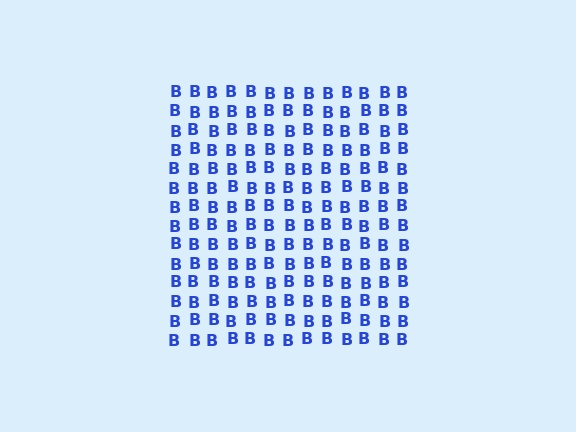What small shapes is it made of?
It is made of small letter B's.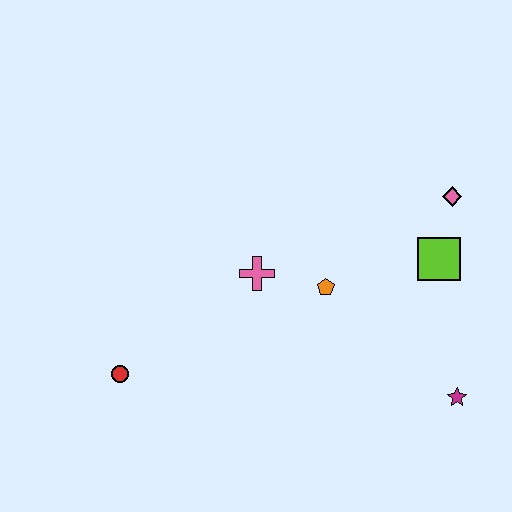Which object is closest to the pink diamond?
The lime square is closest to the pink diamond.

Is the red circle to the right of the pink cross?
No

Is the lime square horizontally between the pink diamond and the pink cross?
Yes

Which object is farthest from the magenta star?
The red circle is farthest from the magenta star.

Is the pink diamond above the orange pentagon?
Yes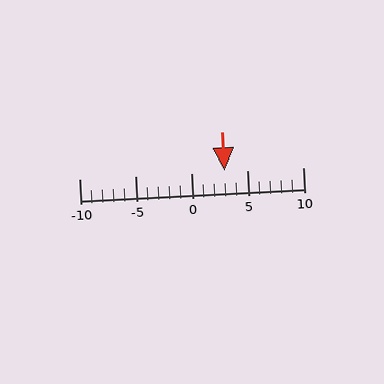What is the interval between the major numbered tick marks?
The major tick marks are spaced 5 units apart.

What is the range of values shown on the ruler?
The ruler shows values from -10 to 10.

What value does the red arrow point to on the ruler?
The red arrow points to approximately 3.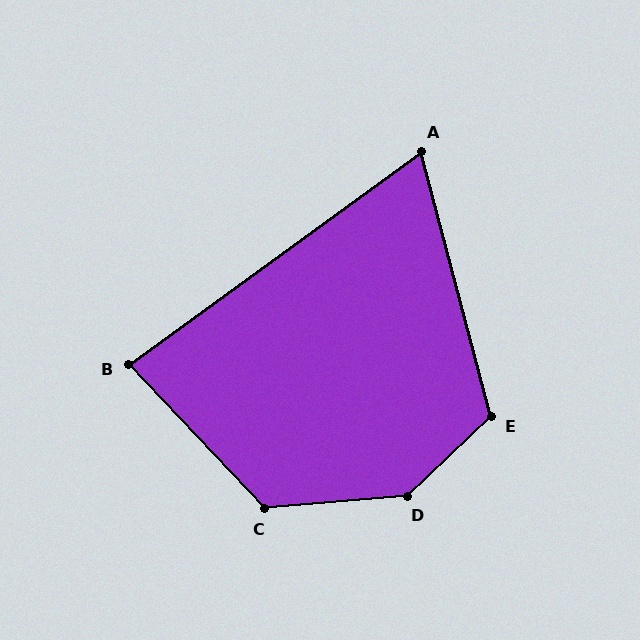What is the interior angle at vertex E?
Approximately 119 degrees (obtuse).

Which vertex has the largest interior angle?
D, at approximately 142 degrees.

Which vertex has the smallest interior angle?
A, at approximately 69 degrees.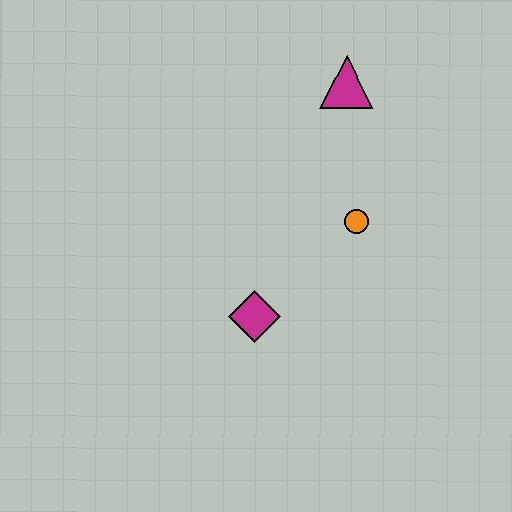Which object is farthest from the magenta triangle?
The magenta diamond is farthest from the magenta triangle.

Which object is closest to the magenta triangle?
The orange circle is closest to the magenta triangle.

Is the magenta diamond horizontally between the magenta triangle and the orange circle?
No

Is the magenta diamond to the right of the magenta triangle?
No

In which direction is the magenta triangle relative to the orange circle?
The magenta triangle is above the orange circle.